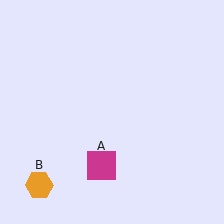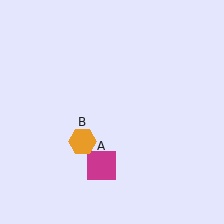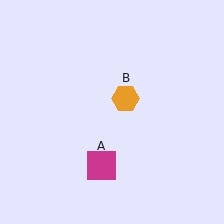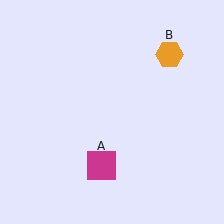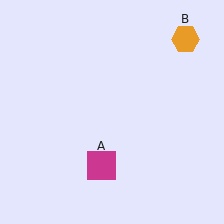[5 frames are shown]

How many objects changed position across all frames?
1 object changed position: orange hexagon (object B).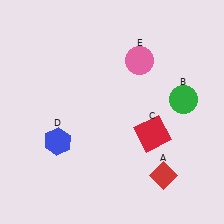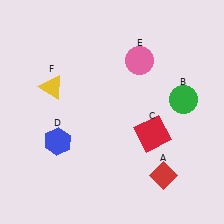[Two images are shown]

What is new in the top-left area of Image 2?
A yellow triangle (F) was added in the top-left area of Image 2.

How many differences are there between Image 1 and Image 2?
There is 1 difference between the two images.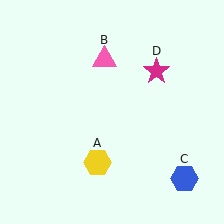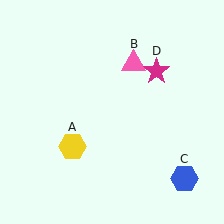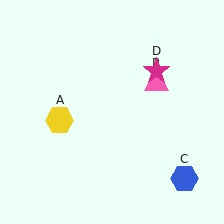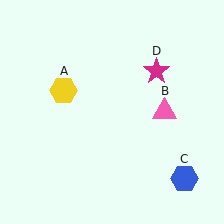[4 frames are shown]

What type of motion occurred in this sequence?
The yellow hexagon (object A), pink triangle (object B) rotated clockwise around the center of the scene.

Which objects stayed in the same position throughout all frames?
Blue hexagon (object C) and magenta star (object D) remained stationary.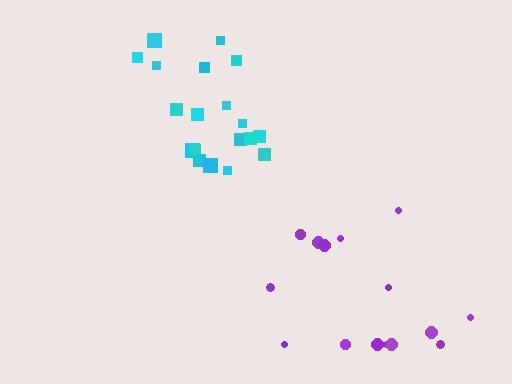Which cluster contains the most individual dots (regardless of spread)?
Cyan (20).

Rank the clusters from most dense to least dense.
cyan, purple.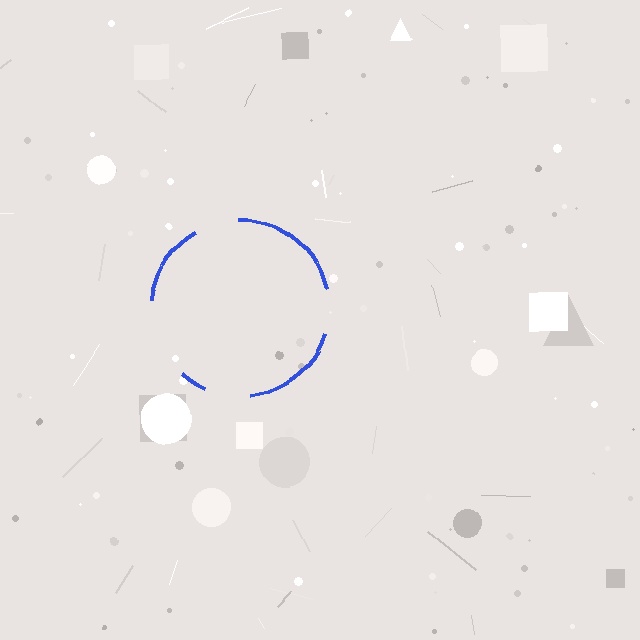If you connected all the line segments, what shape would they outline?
They would outline a circle.